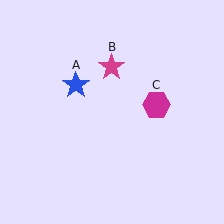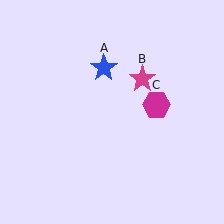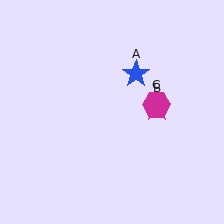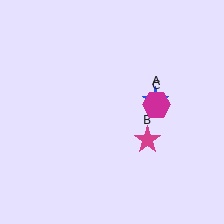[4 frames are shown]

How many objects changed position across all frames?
2 objects changed position: blue star (object A), magenta star (object B).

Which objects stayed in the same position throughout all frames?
Magenta hexagon (object C) remained stationary.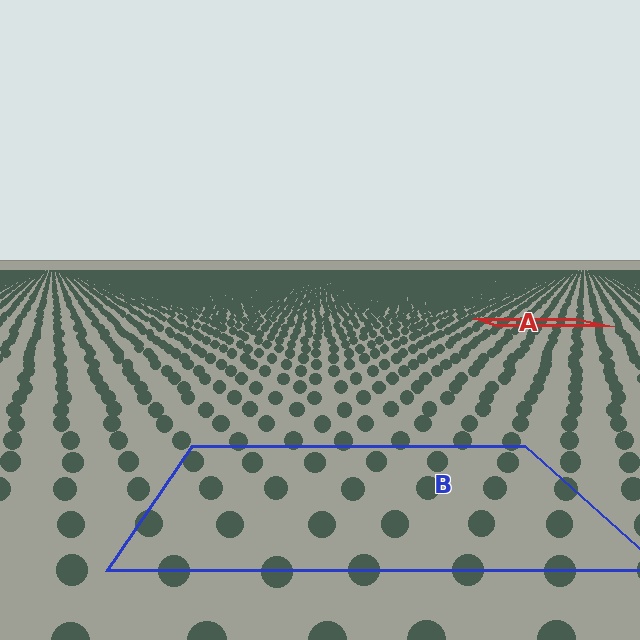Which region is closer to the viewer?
Region B is closer. The texture elements there are larger and more spread out.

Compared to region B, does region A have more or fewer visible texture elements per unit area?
Region A has more texture elements per unit area — they are packed more densely because it is farther away.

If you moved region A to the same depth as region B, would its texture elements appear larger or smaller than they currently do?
They would appear larger. At a closer depth, the same texture elements are projected at a bigger on-screen size.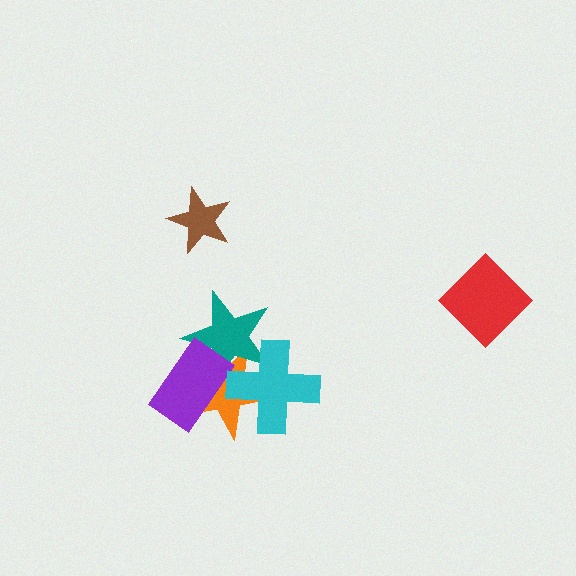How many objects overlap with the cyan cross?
2 objects overlap with the cyan cross.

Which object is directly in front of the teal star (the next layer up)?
The purple rectangle is directly in front of the teal star.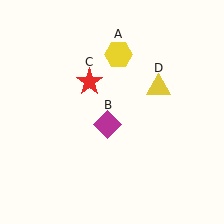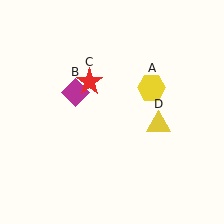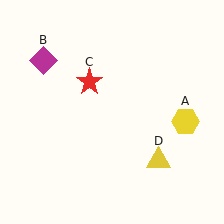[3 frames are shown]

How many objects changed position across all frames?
3 objects changed position: yellow hexagon (object A), magenta diamond (object B), yellow triangle (object D).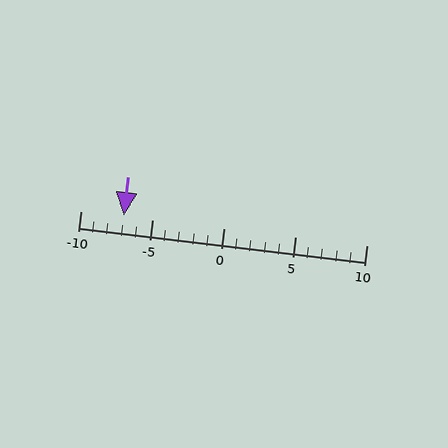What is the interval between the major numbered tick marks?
The major tick marks are spaced 5 units apart.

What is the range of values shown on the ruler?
The ruler shows values from -10 to 10.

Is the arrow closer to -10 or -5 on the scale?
The arrow is closer to -5.